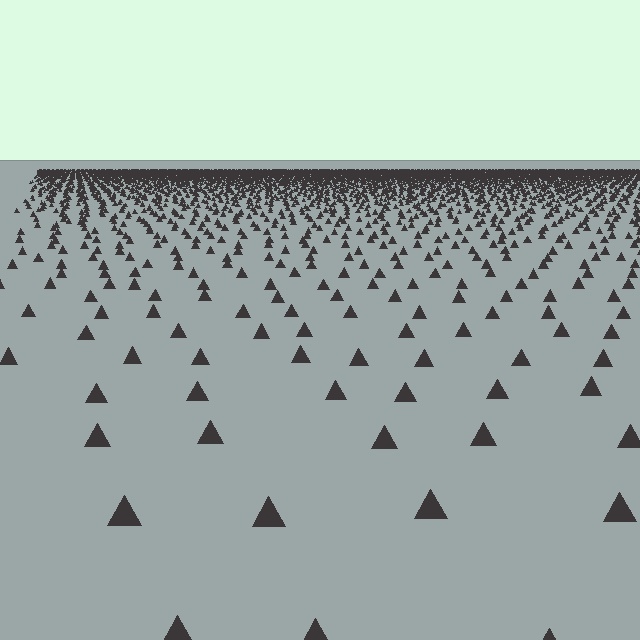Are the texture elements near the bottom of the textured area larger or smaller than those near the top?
Larger. Near the bottom, elements are closer to the viewer and appear at a bigger on-screen size.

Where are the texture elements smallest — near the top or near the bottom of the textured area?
Near the top.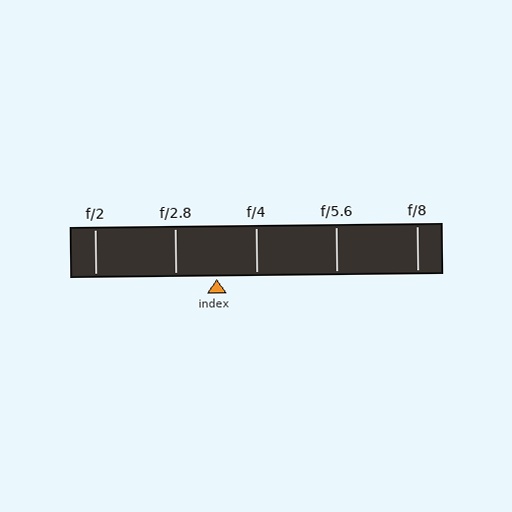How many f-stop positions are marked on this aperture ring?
There are 5 f-stop positions marked.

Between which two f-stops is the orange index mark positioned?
The index mark is between f/2.8 and f/4.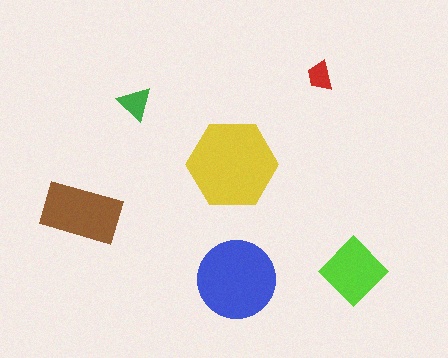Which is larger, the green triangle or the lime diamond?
The lime diamond.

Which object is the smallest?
The red trapezoid.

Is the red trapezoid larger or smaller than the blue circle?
Smaller.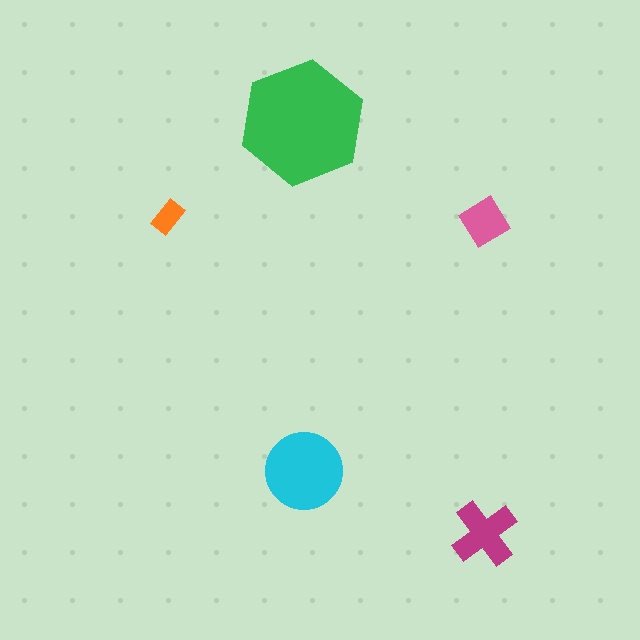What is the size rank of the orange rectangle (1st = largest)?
5th.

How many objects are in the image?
There are 5 objects in the image.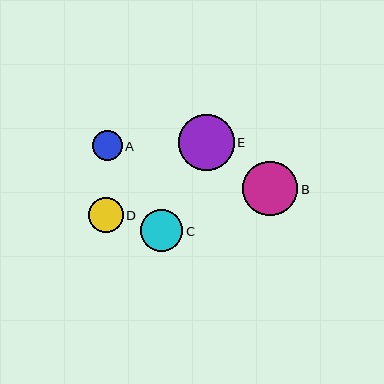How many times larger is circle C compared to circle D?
Circle C is approximately 1.2 times the size of circle D.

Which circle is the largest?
Circle E is the largest with a size of approximately 56 pixels.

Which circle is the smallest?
Circle A is the smallest with a size of approximately 30 pixels.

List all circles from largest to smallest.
From largest to smallest: E, B, C, D, A.